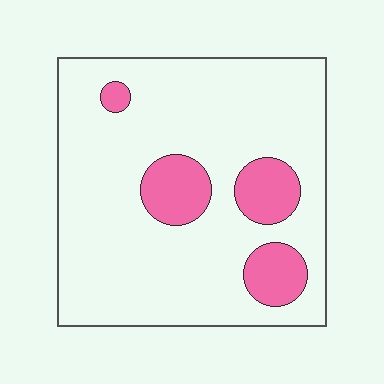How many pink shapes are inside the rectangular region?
4.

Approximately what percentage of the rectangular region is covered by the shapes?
Approximately 15%.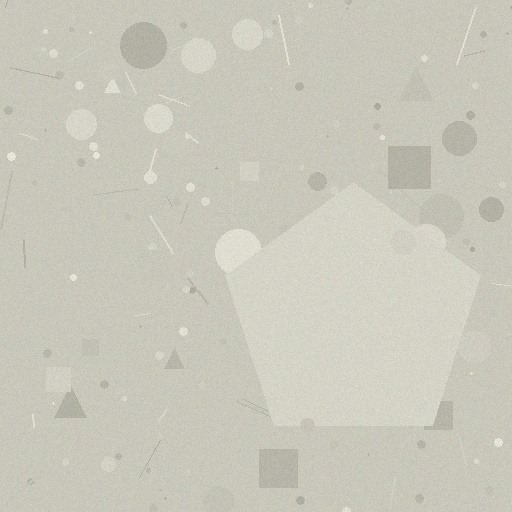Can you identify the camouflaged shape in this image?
The camouflaged shape is a pentagon.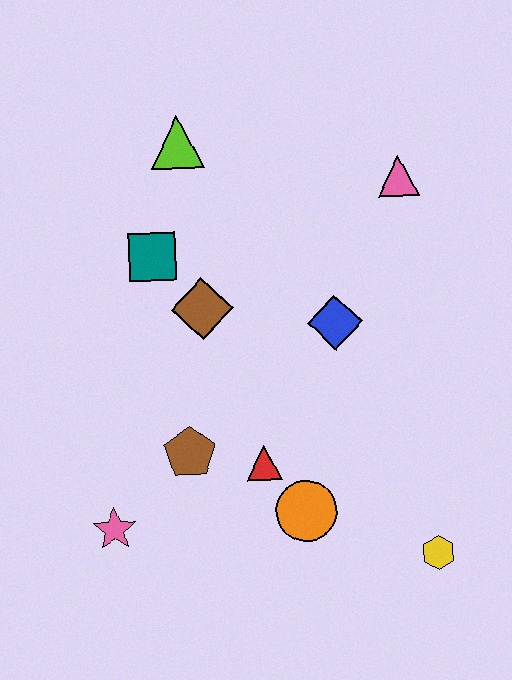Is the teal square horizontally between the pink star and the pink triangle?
Yes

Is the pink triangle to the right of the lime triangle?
Yes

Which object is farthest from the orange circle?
The lime triangle is farthest from the orange circle.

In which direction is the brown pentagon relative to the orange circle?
The brown pentagon is to the left of the orange circle.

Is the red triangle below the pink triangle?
Yes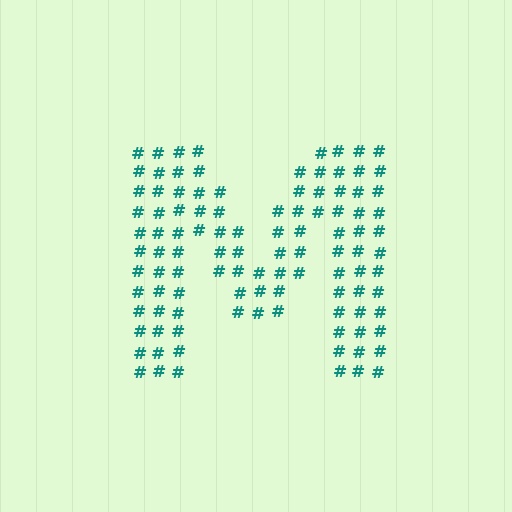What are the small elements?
The small elements are hash symbols.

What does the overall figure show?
The overall figure shows the letter M.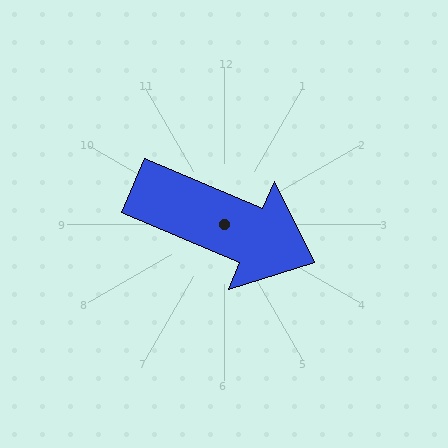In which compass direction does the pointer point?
Southeast.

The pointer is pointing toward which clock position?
Roughly 4 o'clock.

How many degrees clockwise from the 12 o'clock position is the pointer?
Approximately 113 degrees.